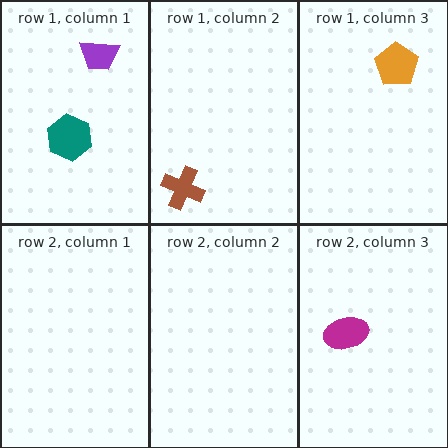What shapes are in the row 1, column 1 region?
The purple trapezoid, the teal hexagon.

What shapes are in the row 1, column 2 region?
The brown cross.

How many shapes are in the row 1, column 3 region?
1.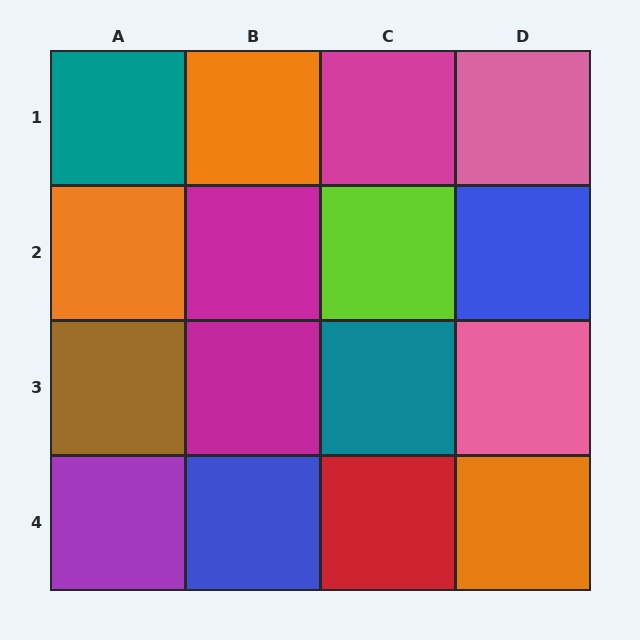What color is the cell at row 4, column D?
Orange.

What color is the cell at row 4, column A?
Purple.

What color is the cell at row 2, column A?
Orange.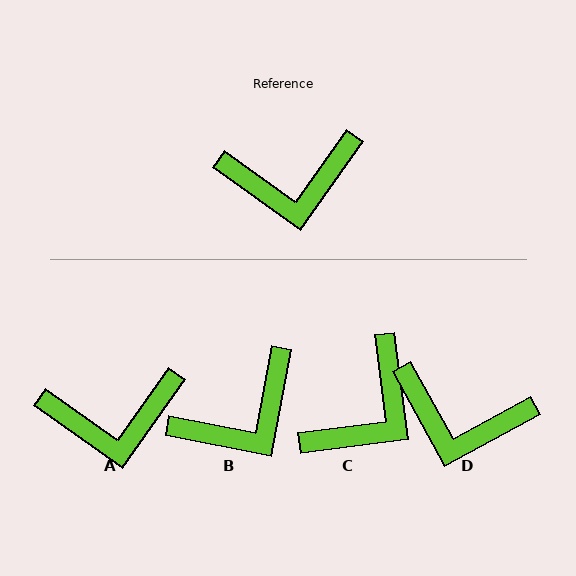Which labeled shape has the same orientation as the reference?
A.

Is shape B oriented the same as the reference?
No, it is off by about 25 degrees.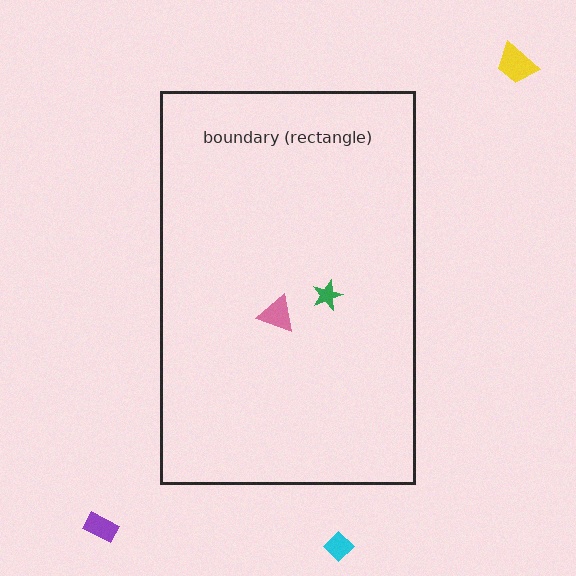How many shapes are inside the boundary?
2 inside, 3 outside.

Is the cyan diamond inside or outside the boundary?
Outside.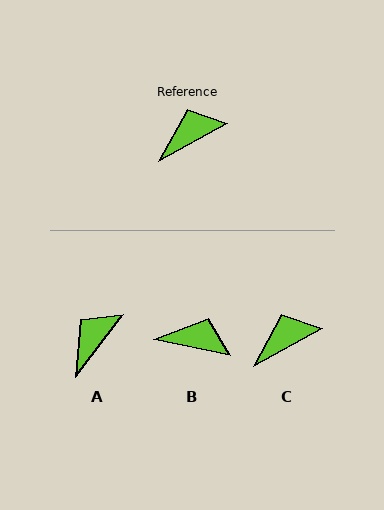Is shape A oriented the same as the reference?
No, it is off by about 24 degrees.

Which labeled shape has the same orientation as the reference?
C.